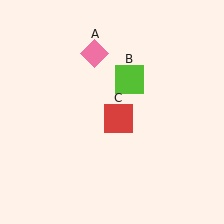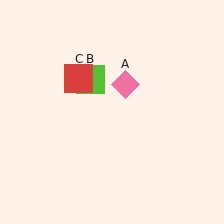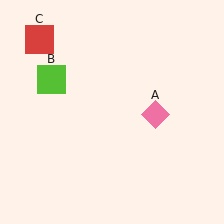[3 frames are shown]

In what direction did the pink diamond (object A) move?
The pink diamond (object A) moved down and to the right.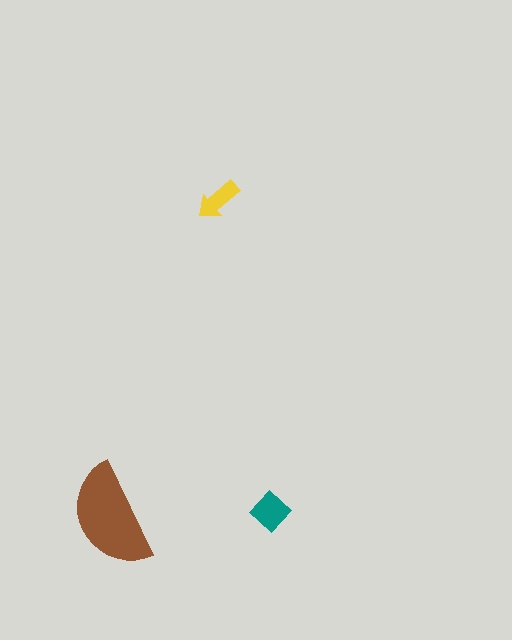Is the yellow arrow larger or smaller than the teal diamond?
Smaller.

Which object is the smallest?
The yellow arrow.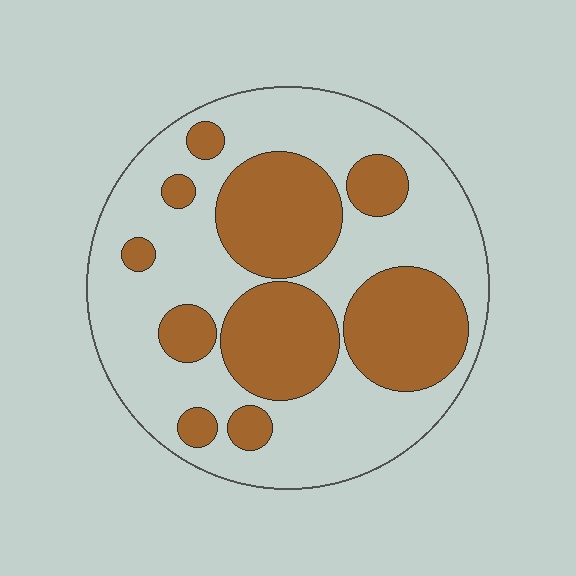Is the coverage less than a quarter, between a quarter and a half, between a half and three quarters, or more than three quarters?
Between a quarter and a half.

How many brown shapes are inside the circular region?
10.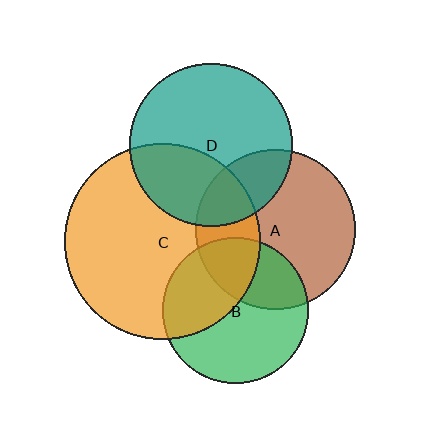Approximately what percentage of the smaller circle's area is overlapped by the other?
Approximately 30%.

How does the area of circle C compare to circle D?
Approximately 1.4 times.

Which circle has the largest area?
Circle C (orange).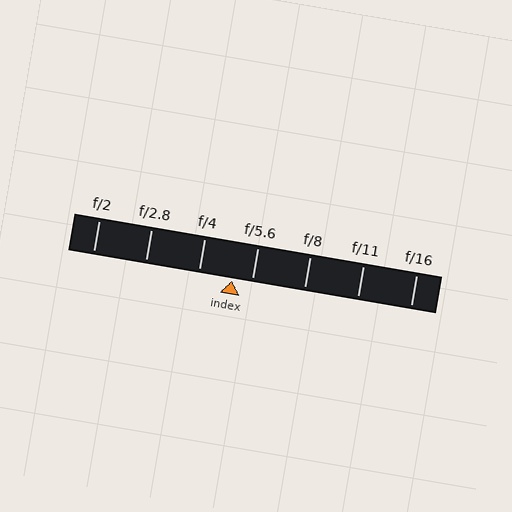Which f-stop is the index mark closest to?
The index mark is closest to f/5.6.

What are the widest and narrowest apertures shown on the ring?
The widest aperture shown is f/2 and the narrowest is f/16.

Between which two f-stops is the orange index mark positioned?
The index mark is between f/4 and f/5.6.